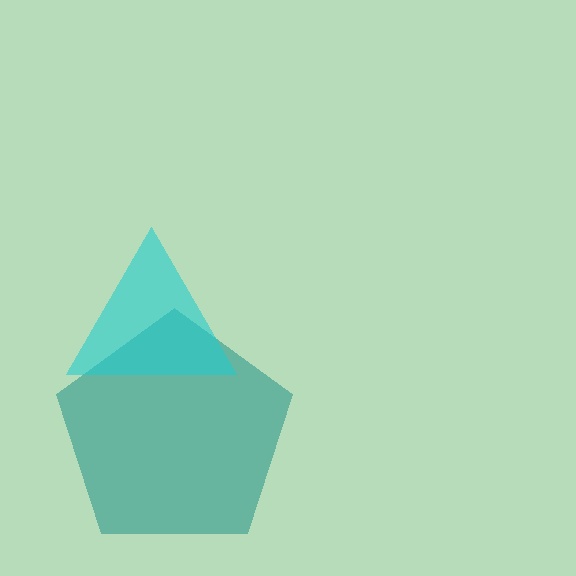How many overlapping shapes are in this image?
There are 2 overlapping shapes in the image.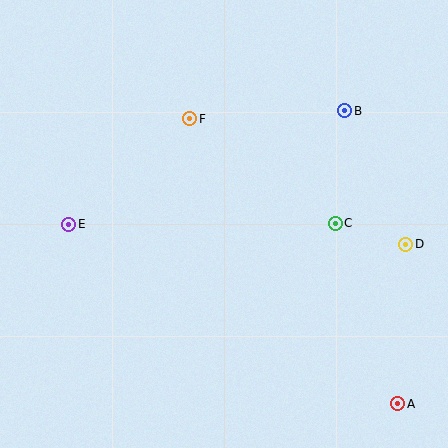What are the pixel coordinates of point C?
Point C is at (335, 223).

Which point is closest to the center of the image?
Point F at (190, 119) is closest to the center.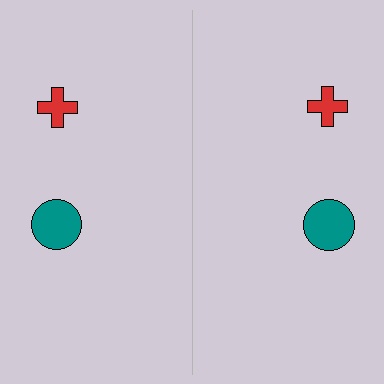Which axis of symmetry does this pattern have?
The pattern has a vertical axis of symmetry running through the center of the image.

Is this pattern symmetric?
Yes, this pattern has bilateral (reflection) symmetry.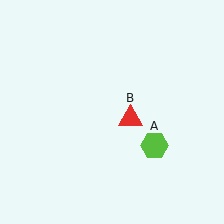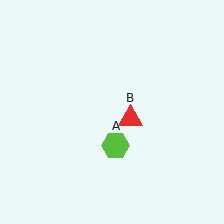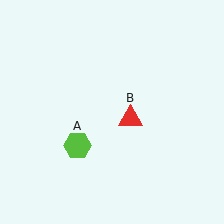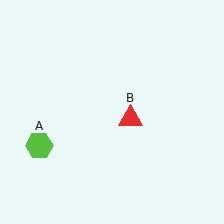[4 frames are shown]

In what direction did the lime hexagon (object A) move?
The lime hexagon (object A) moved left.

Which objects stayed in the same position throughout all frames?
Red triangle (object B) remained stationary.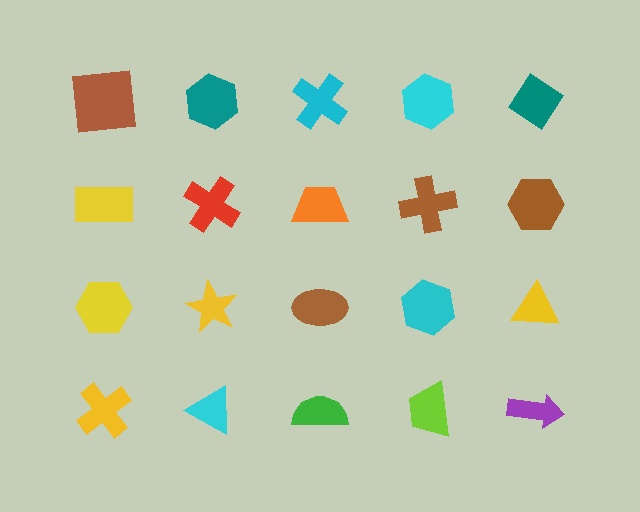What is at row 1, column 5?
A teal diamond.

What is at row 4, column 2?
A cyan triangle.